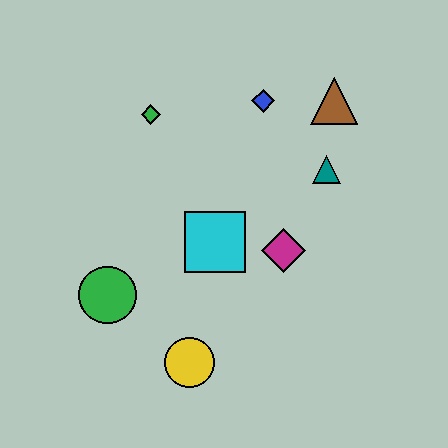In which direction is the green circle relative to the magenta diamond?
The green circle is to the left of the magenta diamond.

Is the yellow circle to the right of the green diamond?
Yes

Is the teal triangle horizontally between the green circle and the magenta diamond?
No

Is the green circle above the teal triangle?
No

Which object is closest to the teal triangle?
The brown triangle is closest to the teal triangle.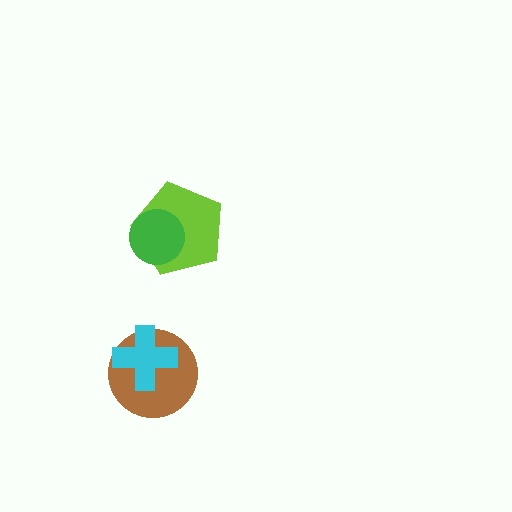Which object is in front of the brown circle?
The cyan cross is in front of the brown circle.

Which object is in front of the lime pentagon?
The green circle is in front of the lime pentagon.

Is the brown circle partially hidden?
Yes, it is partially covered by another shape.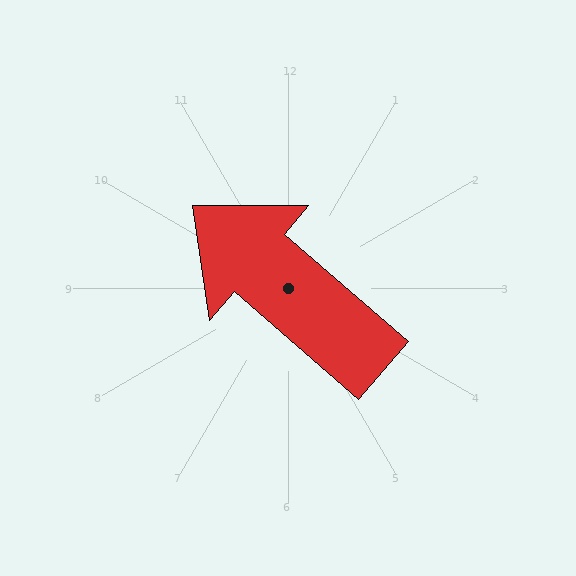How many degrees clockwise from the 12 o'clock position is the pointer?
Approximately 311 degrees.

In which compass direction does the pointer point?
Northwest.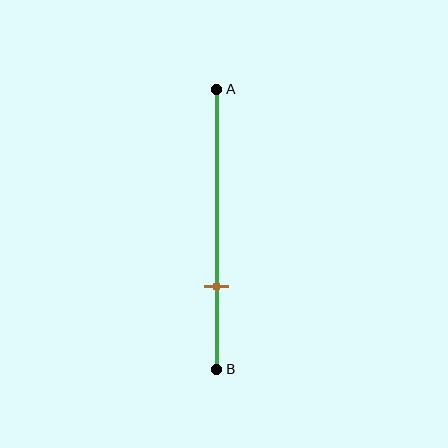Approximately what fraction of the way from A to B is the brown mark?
The brown mark is approximately 70% of the way from A to B.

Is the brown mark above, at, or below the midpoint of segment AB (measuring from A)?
The brown mark is below the midpoint of segment AB.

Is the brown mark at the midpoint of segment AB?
No, the mark is at about 70% from A, not at the 50% midpoint.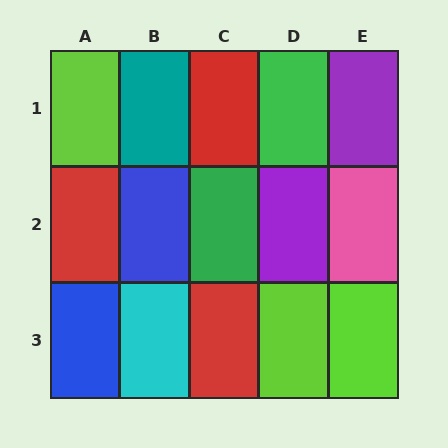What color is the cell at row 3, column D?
Lime.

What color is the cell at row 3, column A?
Blue.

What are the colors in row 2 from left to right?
Red, blue, green, purple, pink.